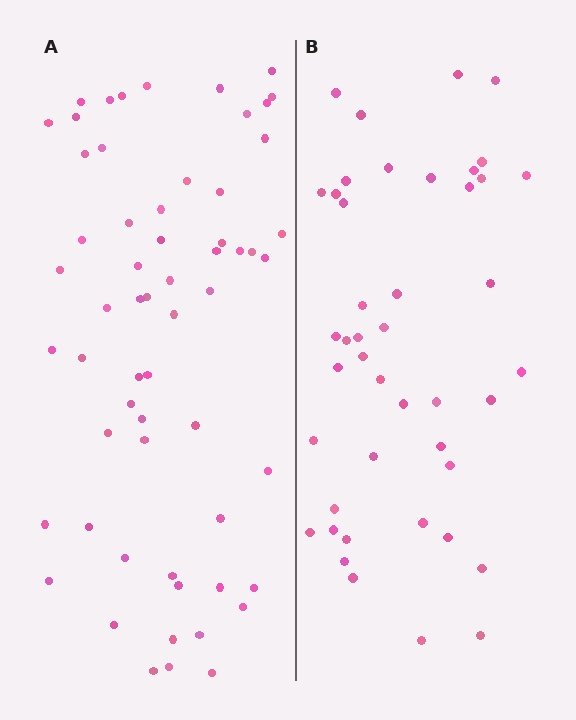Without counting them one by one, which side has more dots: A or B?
Region A (the left region) has more dots.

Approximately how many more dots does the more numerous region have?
Region A has approximately 15 more dots than region B.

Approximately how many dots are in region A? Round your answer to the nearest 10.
About 60 dots.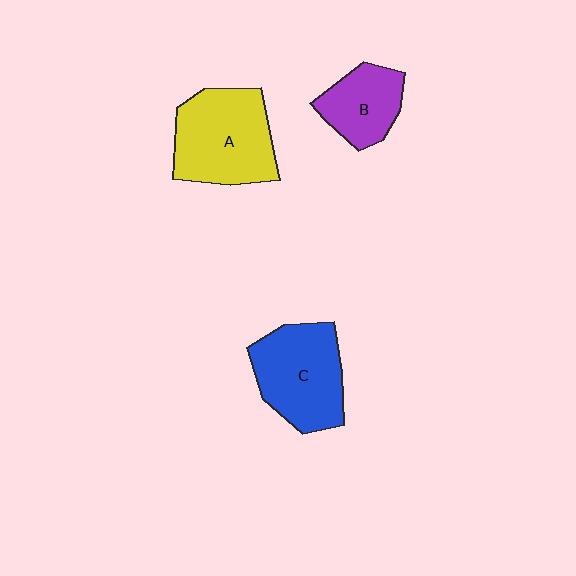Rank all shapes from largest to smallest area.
From largest to smallest: A (yellow), C (blue), B (purple).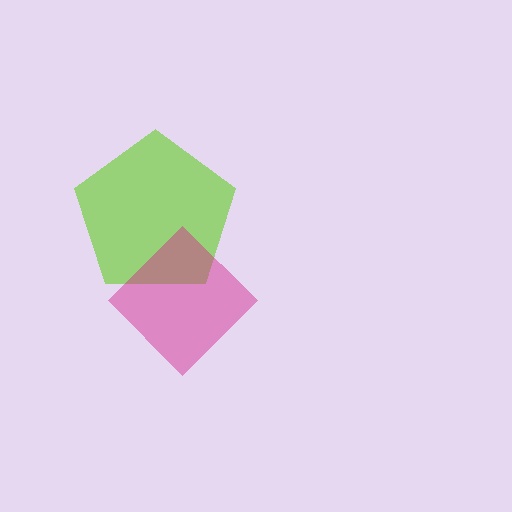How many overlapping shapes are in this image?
There are 2 overlapping shapes in the image.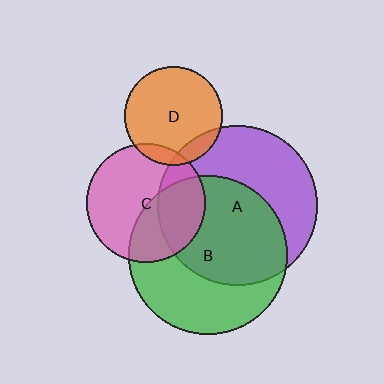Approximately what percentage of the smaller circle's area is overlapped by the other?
Approximately 55%.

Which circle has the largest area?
Circle A (purple).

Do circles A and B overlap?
Yes.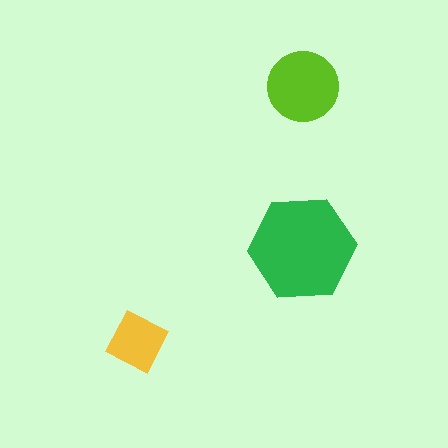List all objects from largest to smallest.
The green hexagon, the lime circle, the yellow square.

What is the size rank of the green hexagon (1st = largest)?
1st.